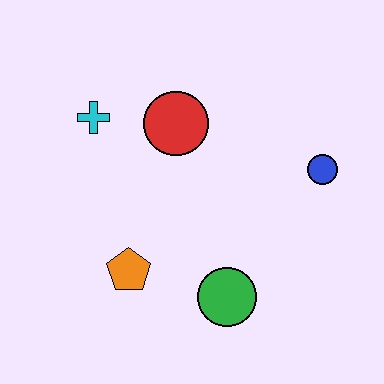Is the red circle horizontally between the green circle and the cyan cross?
Yes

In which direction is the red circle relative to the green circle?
The red circle is above the green circle.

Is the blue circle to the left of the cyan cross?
No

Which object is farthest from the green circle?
The cyan cross is farthest from the green circle.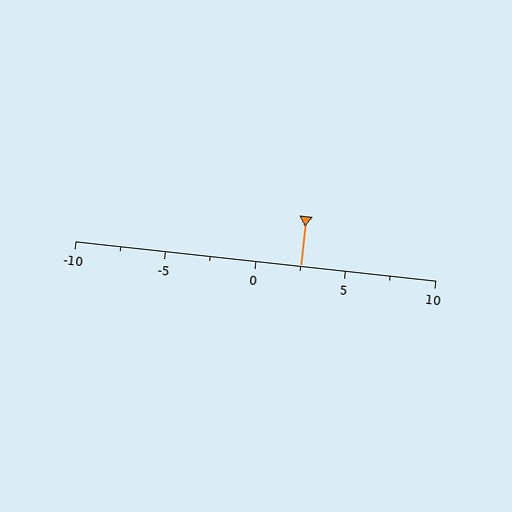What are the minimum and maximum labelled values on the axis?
The axis runs from -10 to 10.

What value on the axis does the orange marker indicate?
The marker indicates approximately 2.5.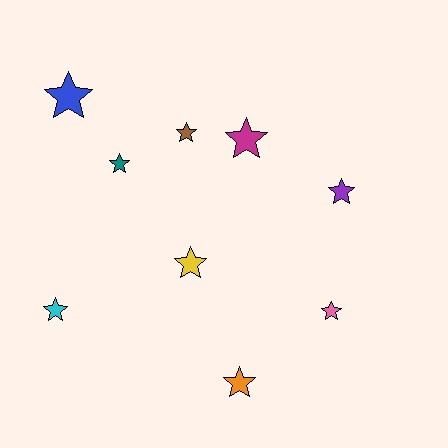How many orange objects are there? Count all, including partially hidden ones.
There is 1 orange object.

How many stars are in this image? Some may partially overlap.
There are 9 stars.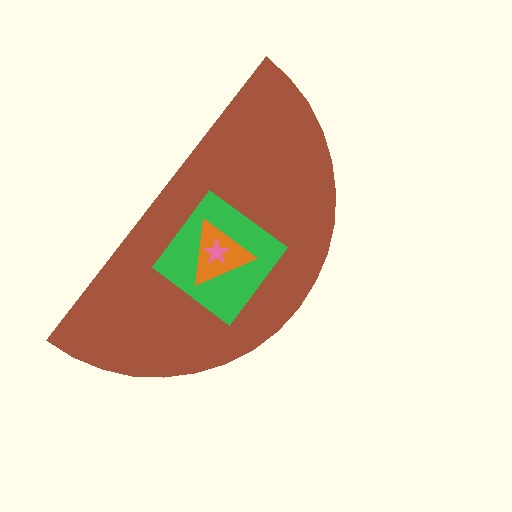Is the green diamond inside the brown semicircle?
Yes.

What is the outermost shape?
The brown semicircle.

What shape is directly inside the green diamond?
The orange triangle.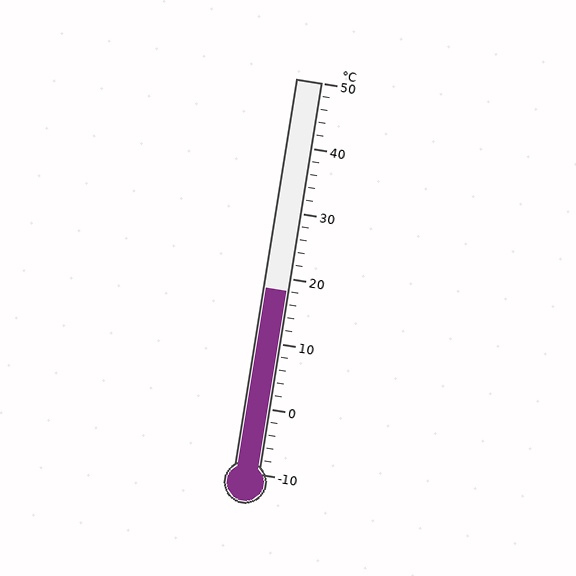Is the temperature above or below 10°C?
The temperature is above 10°C.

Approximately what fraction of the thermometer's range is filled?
The thermometer is filled to approximately 45% of its range.